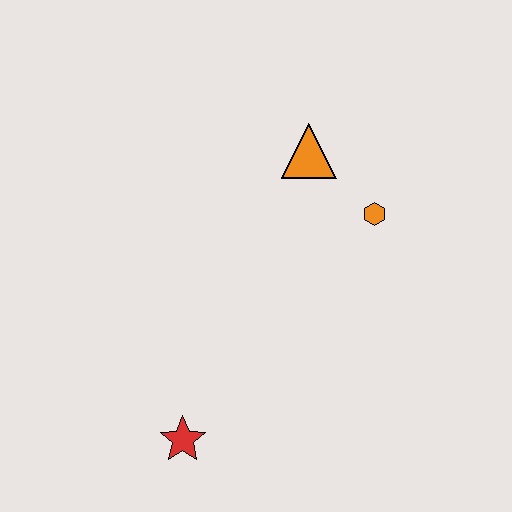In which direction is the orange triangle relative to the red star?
The orange triangle is above the red star.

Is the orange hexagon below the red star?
No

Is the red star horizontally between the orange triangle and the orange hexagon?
No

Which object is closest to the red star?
The orange hexagon is closest to the red star.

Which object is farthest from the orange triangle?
The red star is farthest from the orange triangle.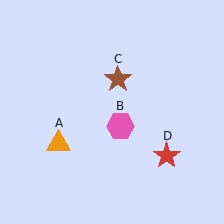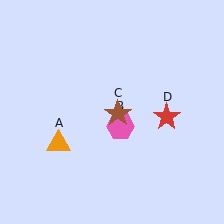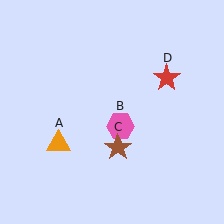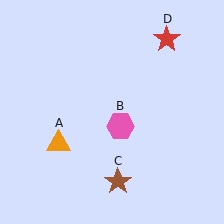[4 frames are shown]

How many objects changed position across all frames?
2 objects changed position: brown star (object C), red star (object D).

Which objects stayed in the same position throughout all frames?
Orange triangle (object A) and pink hexagon (object B) remained stationary.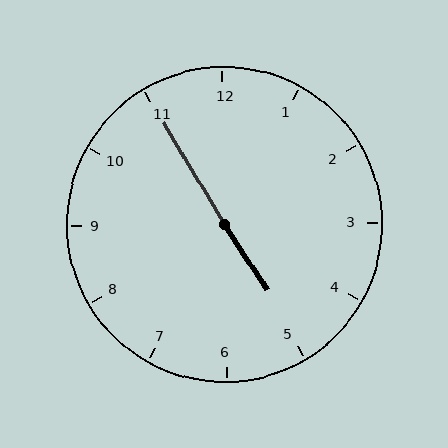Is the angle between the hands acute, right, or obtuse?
It is obtuse.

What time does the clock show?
4:55.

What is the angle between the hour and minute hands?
Approximately 178 degrees.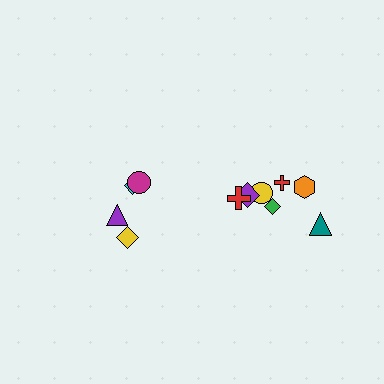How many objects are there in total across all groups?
There are 11 objects.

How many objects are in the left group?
There are 4 objects.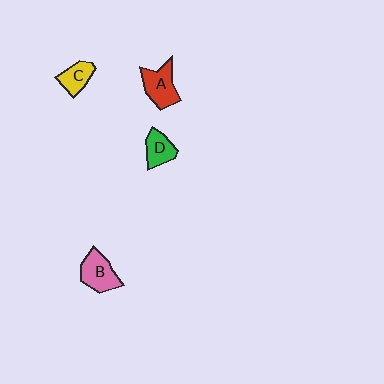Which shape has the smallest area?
Shape C (yellow).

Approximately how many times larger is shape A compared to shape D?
Approximately 1.4 times.